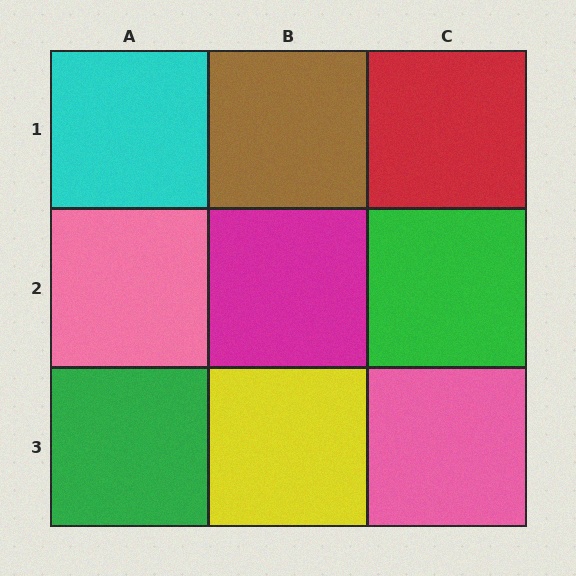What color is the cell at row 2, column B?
Magenta.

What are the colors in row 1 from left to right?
Cyan, brown, red.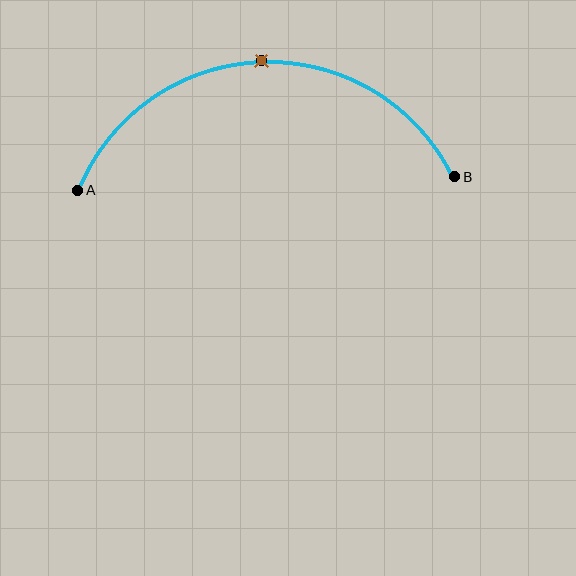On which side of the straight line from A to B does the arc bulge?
The arc bulges above the straight line connecting A and B.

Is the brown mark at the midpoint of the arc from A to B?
Yes. The brown mark lies on the arc at equal arc-length from both A and B — it is the arc midpoint.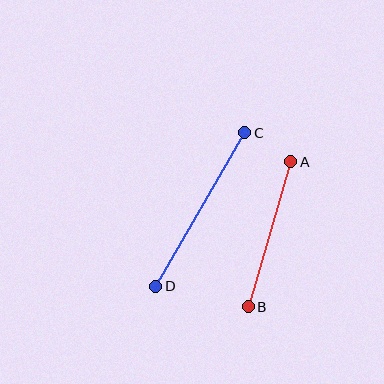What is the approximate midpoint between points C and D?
The midpoint is at approximately (200, 209) pixels.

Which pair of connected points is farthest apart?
Points C and D are farthest apart.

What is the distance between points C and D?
The distance is approximately 177 pixels.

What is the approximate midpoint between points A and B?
The midpoint is at approximately (269, 234) pixels.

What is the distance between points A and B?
The distance is approximately 151 pixels.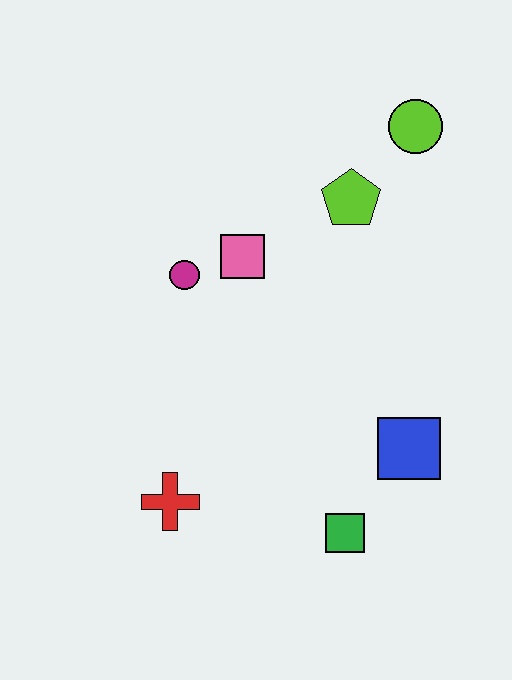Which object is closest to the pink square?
The magenta circle is closest to the pink square.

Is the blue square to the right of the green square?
Yes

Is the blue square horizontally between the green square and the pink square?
No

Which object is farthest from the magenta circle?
The green square is farthest from the magenta circle.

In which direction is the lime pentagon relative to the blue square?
The lime pentagon is above the blue square.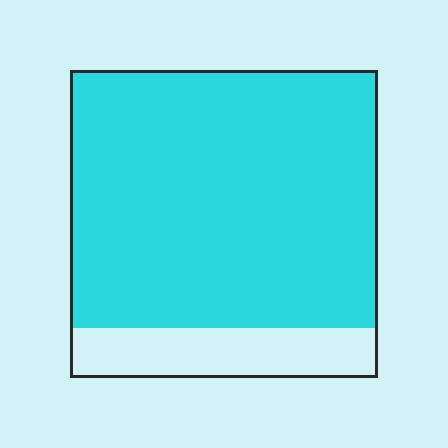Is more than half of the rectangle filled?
Yes.